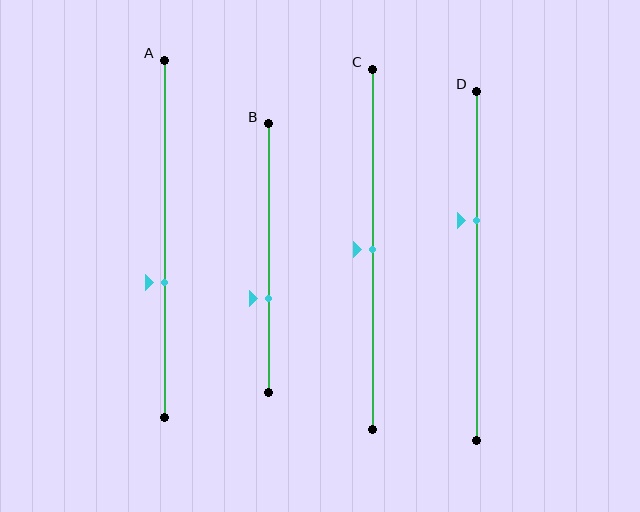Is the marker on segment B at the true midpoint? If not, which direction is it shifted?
No, the marker on segment B is shifted downward by about 15% of the segment length.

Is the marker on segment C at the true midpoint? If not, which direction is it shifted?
Yes, the marker on segment C is at the true midpoint.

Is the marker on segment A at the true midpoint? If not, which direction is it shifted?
No, the marker on segment A is shifted downward by about 12% of the segment length.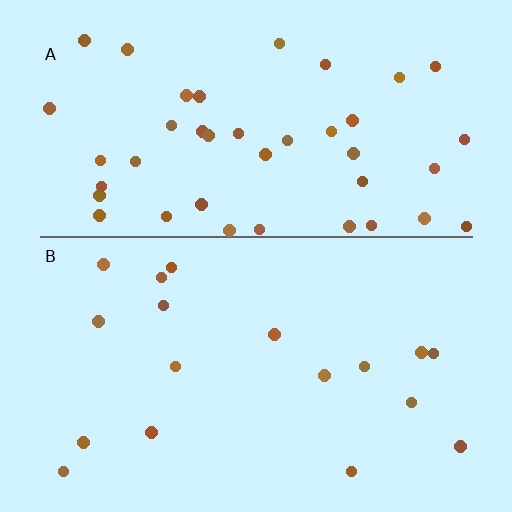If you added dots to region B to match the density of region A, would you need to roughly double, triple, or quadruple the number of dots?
Approximately double.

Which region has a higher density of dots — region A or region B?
A (the top).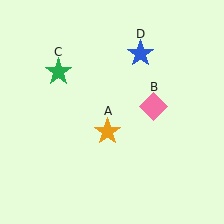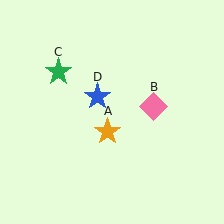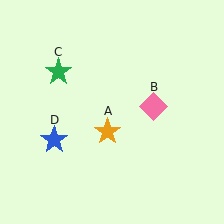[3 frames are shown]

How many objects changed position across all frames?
1 object changed position: blue star (object D).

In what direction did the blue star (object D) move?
The blue star (object D) moved down and to the left.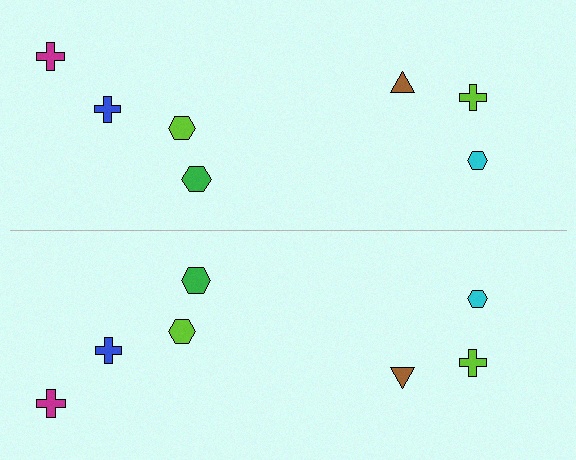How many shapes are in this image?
There are 14 shapes in this image.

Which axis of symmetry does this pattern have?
The pattern has a horizontal axis of symmetry running through the center of the image.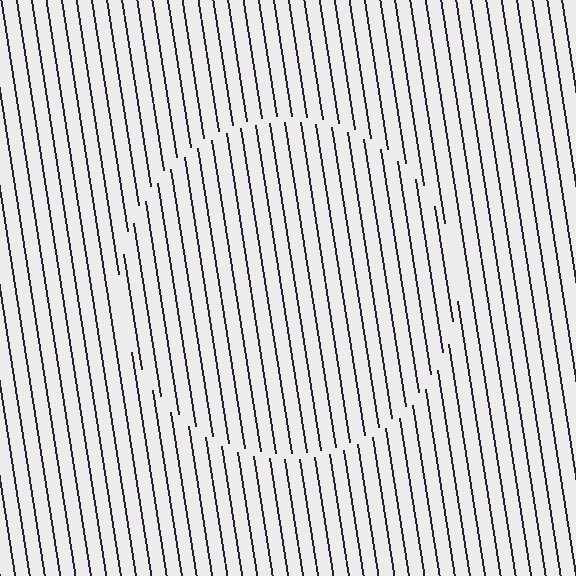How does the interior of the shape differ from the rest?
The interior of the shape contains the same grating, shifted by half a period — the contour is defined by the phase discontinuity where line-ends from the inner and outer gratings abut.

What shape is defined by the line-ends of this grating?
An illusory circle. The interior of the shape contains the same grating, shifted by half a period — the contour is defined by the phase discontinuity where line-ends from the inner and outer gratings abut.